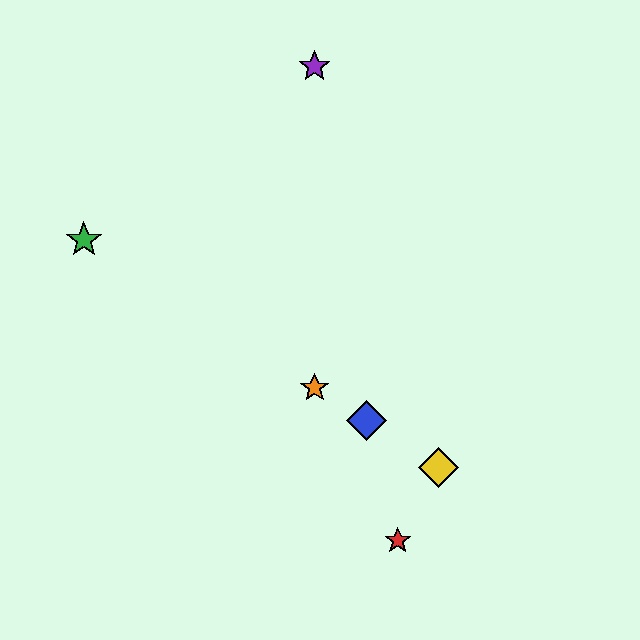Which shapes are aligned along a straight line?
The blue diamond, the green star, the yellow diamond, the orange star are aligned along a straight line.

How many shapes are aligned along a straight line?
4 shapes (the blue diamond, the green star, the yellow diamond, the orange star) are aligned along a straight line.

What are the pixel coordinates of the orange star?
The orange star is at (315, 388).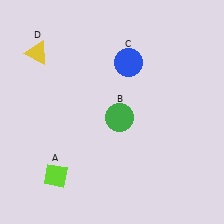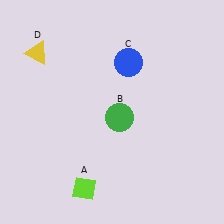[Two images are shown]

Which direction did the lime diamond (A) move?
The lime diamond (A) moved right.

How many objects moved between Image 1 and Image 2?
1 object moved between the two images.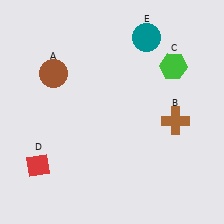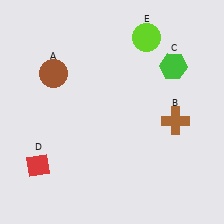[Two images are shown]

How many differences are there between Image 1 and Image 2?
There is 1 difference between the two images.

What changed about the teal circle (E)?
In Image 1, E is teal. In Image 2, it changed to lime.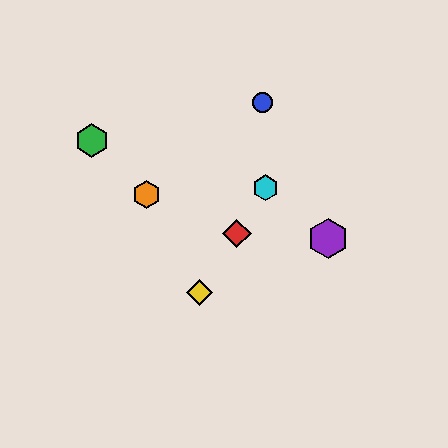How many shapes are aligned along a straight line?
3 shapes (the red diamond, the yellow diamond, the cyan hexagon) are aligned along a straight line.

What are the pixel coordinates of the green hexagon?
The green hexagon is at (92, 141).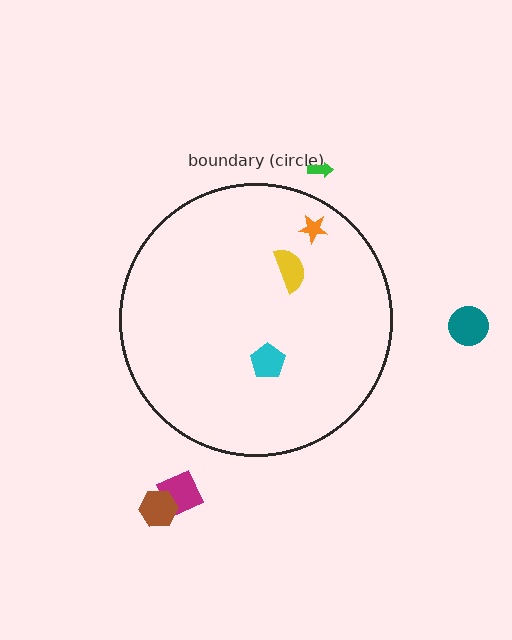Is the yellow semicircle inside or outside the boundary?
Inside.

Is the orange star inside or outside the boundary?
Inside.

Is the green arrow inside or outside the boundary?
Outside.